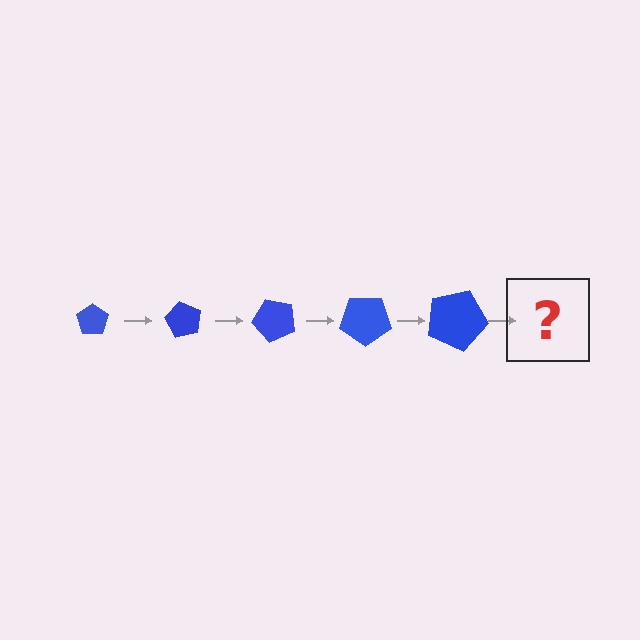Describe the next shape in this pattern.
It should be a pentagon, larger than the previous one and rotated 300 degrees from the start.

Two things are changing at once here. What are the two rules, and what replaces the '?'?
The two rules are that the pentagon grows larger each step and it rotates 60 degrees each step. The '?' should be a pentagon, larger than the previous one and rotated 300 degrees from the start.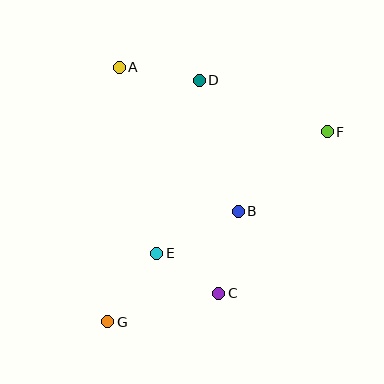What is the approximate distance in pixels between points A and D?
The distance between A and D is approximately 81 pixels.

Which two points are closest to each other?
Points C and E are closest to each other.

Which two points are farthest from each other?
Points F and G are farthest from each other.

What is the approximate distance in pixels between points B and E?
The distance between B and E is approximately 92 pixels.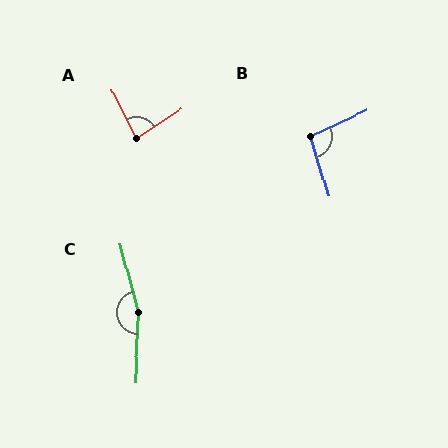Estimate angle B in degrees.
Approximately 98 degrees.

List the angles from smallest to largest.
A (84°), B (98°), C (163°).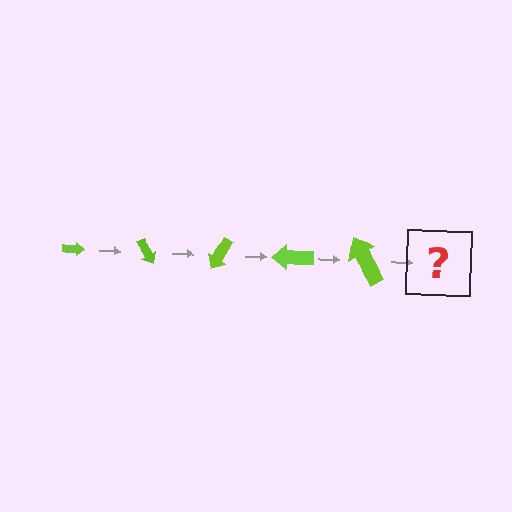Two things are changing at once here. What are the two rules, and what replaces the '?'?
The two rules are that the arrow grows larger each step and it rotates 60 degrees each step. The '?' should be an arrow, larger than the previous one and rotated 300 degrees from the start.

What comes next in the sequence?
The next element should be an arrow, larger than the previous one and rotated 300 degrees from the start.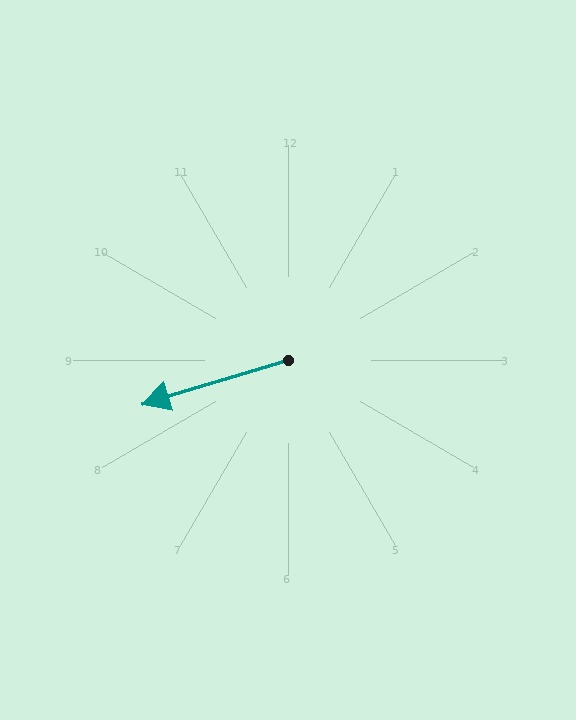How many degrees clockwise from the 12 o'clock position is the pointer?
Approximately 253 degrees.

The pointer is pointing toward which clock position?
Roughly 8 o'clock.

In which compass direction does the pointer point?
West.